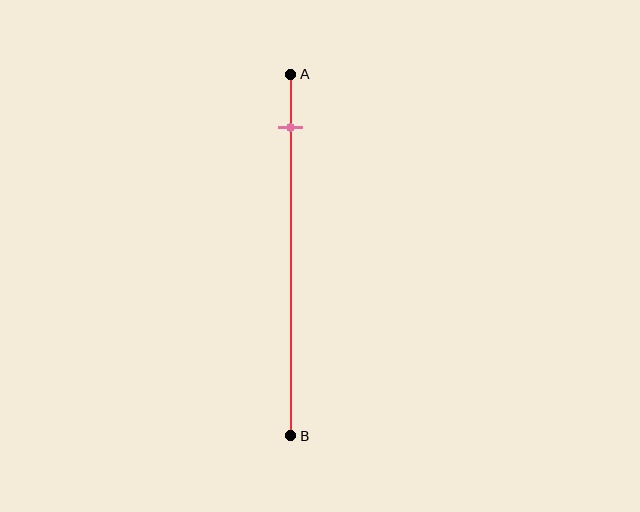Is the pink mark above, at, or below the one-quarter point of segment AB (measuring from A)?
The pink mark is above the one-quarter point of segment AB.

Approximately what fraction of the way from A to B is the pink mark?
The pink mark is approximately 15% of the way from A to B.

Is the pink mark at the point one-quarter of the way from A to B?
No, the mark is at about 15% from A, not at the 25% one-quarter point.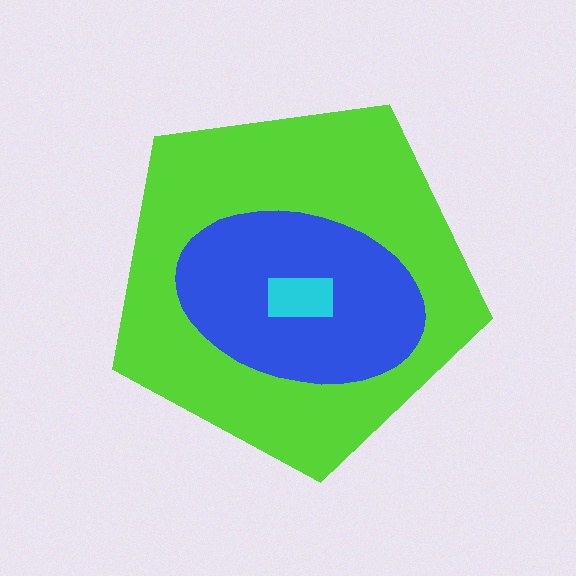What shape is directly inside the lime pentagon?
The blue ellipse.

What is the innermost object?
The cyan rectangle.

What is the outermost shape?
The lime pentagon.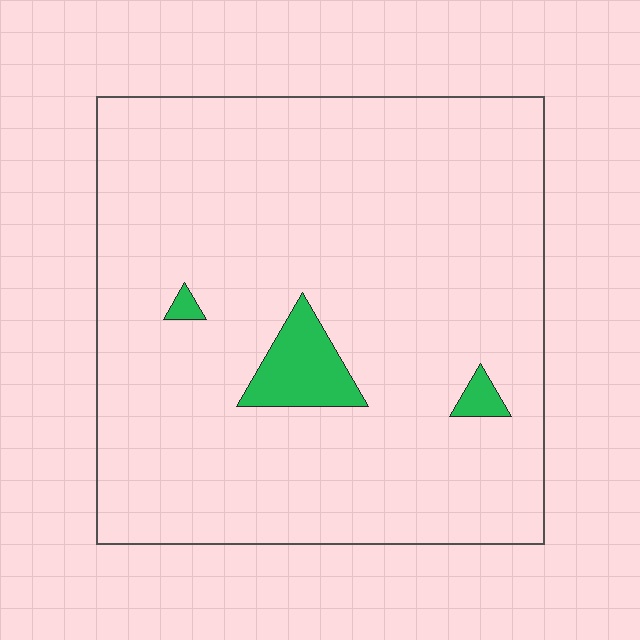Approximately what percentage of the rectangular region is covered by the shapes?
Approximately 5%.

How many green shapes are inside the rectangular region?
3.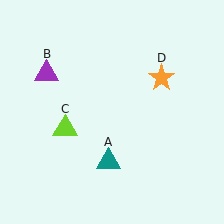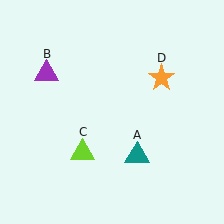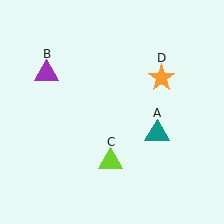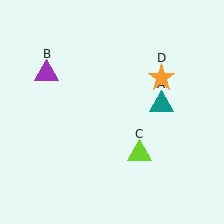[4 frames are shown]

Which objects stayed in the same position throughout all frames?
Purple triangle (object B) and orange star (object D) remained stationary.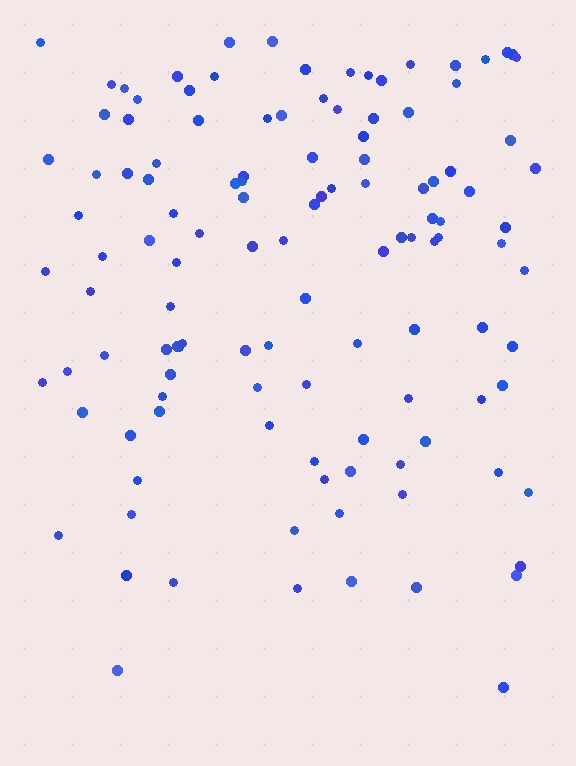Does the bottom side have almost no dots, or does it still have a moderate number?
Still a moderate number, just noticeably fewer than the top.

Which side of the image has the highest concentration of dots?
The top.